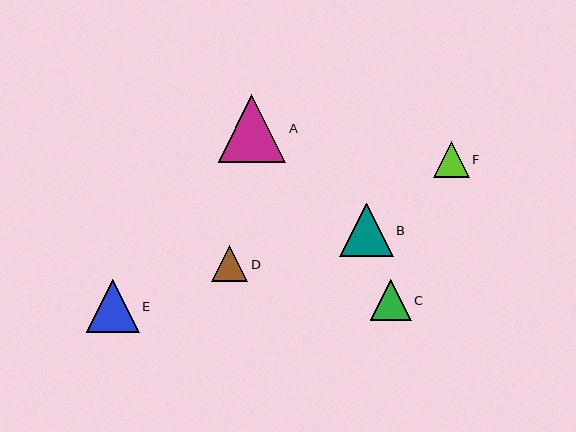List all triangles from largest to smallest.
From largest to smallest: A, B, E, C, D, F.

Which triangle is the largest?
Triangle A is the largest with a size of approximately 68 pixels.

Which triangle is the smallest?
Triangle F is the smallest with a size of approximately 36 pixels.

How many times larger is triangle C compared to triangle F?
Triangle C is approximately 1.1 times the size of triangle F.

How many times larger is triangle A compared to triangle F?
Triangle A is approximately 1.9 times the size of triangle F.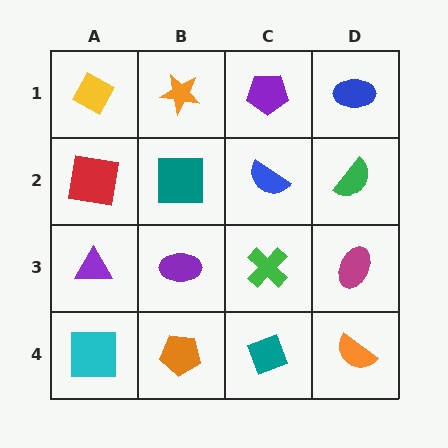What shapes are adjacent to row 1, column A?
A red square (row 2, column A), an orange star (row 1, column B).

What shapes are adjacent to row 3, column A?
A red square (row 2, column A), a cyan square (row 4, column A), a purple ellipse (row 3, column B).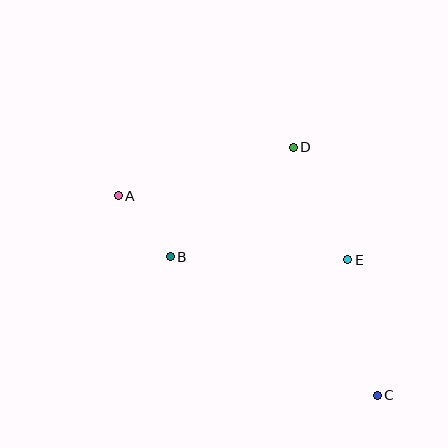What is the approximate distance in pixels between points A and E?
The distance between A and E is approximately 239 pixels.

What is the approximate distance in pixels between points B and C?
The distance between B and C is approximately 249 pixels.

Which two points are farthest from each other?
Points A and C are farthest from each other.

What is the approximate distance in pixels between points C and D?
The distance between C and D is approximately 262 pixels.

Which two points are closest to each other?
Points A and B are closest to each other.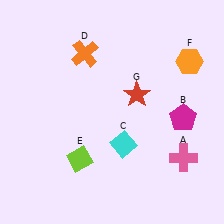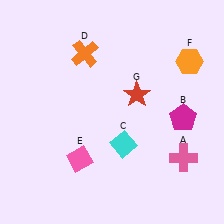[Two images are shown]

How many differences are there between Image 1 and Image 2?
There is 1 difference between the two images.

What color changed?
The diamond (E) changed from lime in Image 1 to pink in Image 2.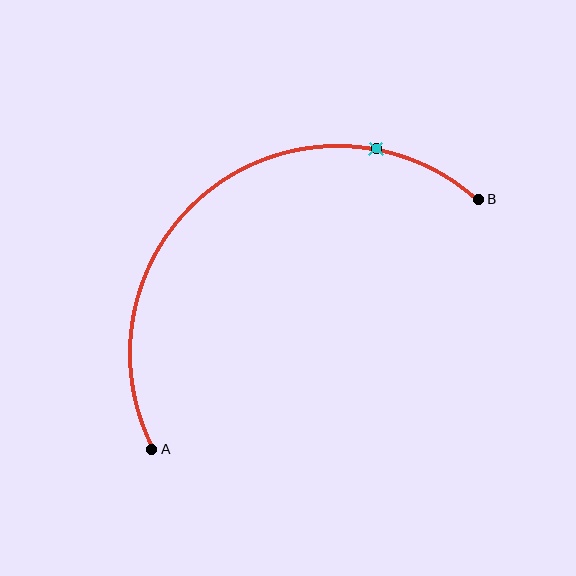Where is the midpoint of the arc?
The arc midpoint is the point on the curve farthest from the straight line joining A and B. It sits above and to the left of that line.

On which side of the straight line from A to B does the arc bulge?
The arc bulges above and to the left of the straight line connecting A and B.